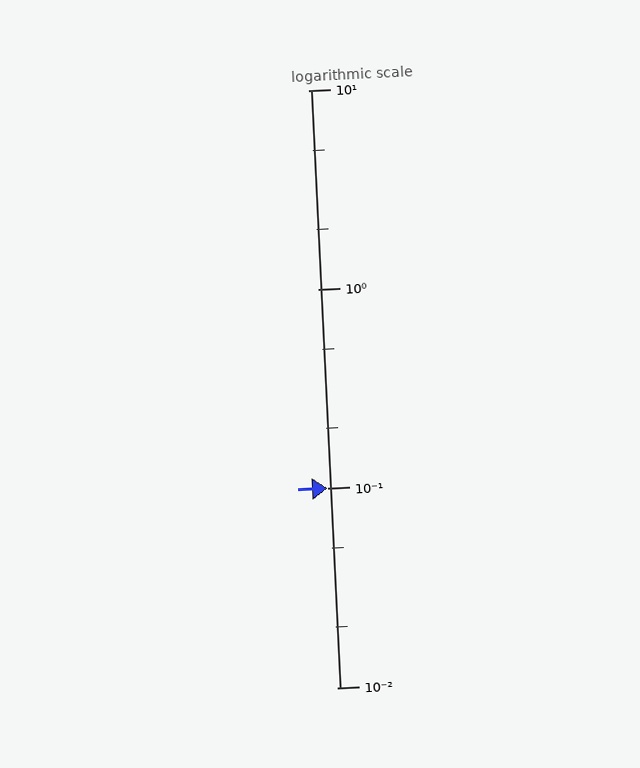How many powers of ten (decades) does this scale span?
The scale spans 3 decades, from 0.01 to 10.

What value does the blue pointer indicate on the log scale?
The pointer indicates approximately 0.1.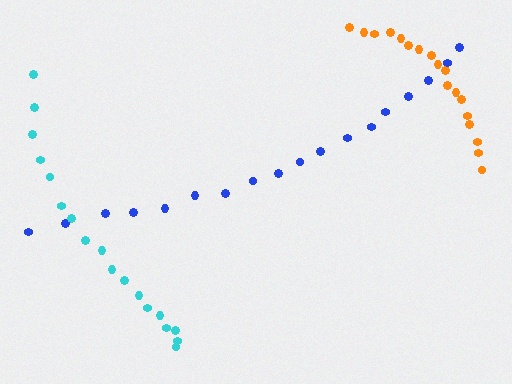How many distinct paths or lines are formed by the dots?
There are 3 distinct paths.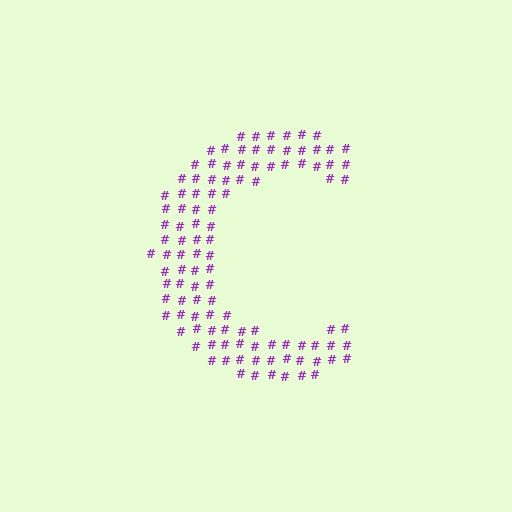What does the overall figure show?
The overall figure shows the letter C.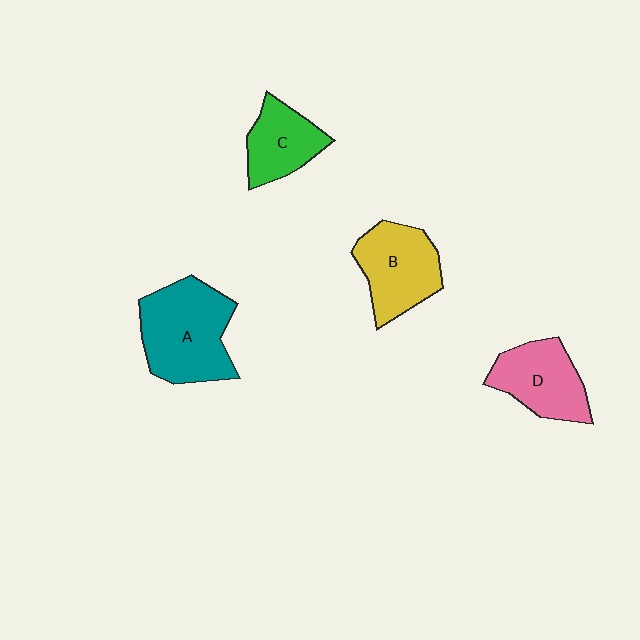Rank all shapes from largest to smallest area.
From largest to smallest: A (teal), B (yellow), D (pink), C (green).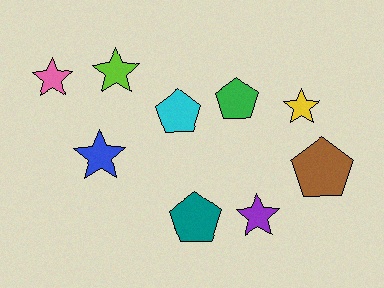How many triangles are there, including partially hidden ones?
There are no triangles.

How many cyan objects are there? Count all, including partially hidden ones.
There is 1 cyan object.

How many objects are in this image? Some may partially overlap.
There are 9 objects.